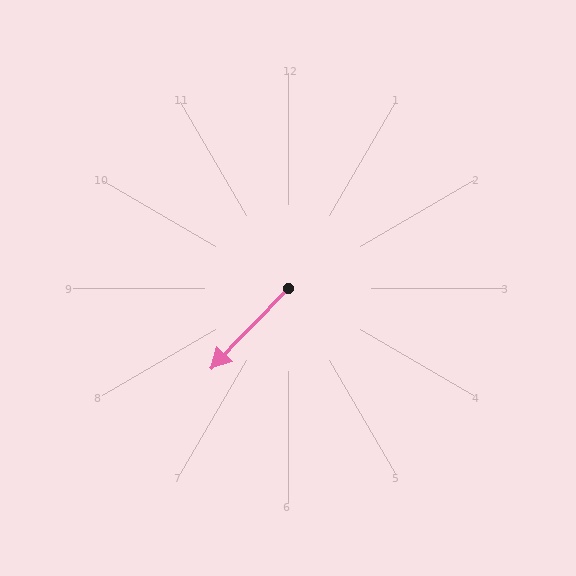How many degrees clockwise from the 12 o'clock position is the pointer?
Approximately 224 degrees.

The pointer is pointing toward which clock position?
Roughly 7 o'clock.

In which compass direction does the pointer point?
Southwest.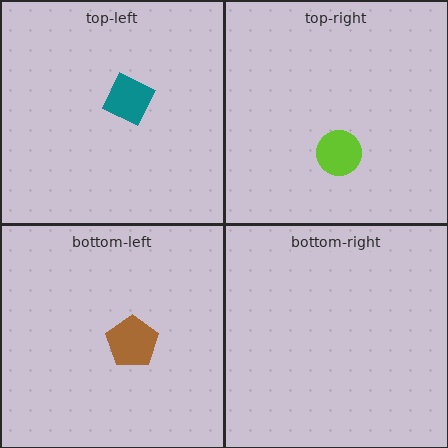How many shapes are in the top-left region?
1.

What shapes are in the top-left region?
The teal diamond.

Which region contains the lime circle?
The top-right region.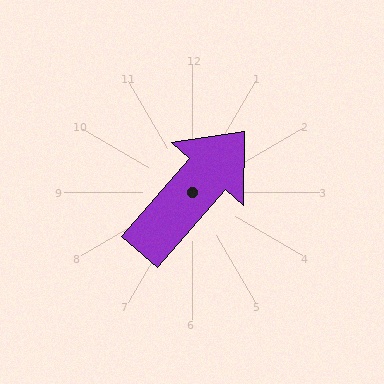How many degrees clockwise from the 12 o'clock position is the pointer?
Approximately 41 degrees.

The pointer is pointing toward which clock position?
Roughly 1 o'clock.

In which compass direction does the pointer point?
Northeast.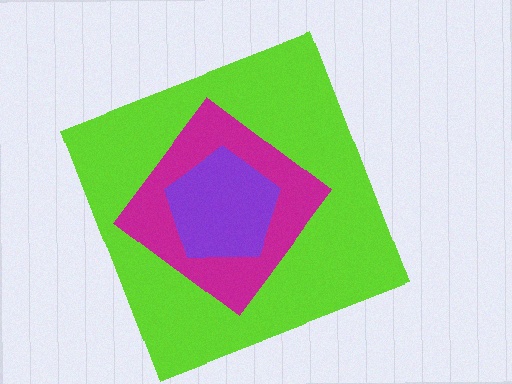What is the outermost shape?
The lime square.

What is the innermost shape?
The purple pentagon.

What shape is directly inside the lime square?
The magenta diamond.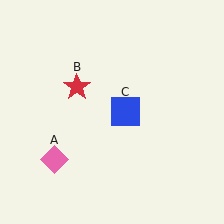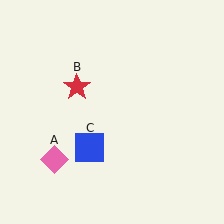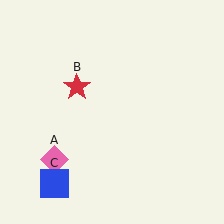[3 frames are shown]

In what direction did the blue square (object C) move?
The blue square (object C) moved down and to the left.